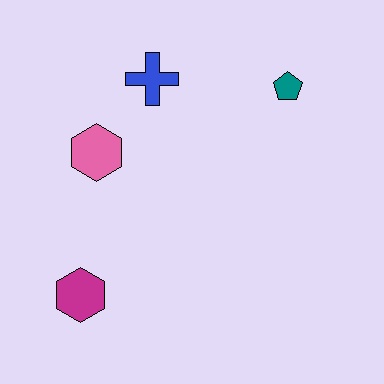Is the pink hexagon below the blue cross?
Yes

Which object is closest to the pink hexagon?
The blue cross is closest to the pink hexagon.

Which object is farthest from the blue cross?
The magenta hexagon is farthest from the blue cross.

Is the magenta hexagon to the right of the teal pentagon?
No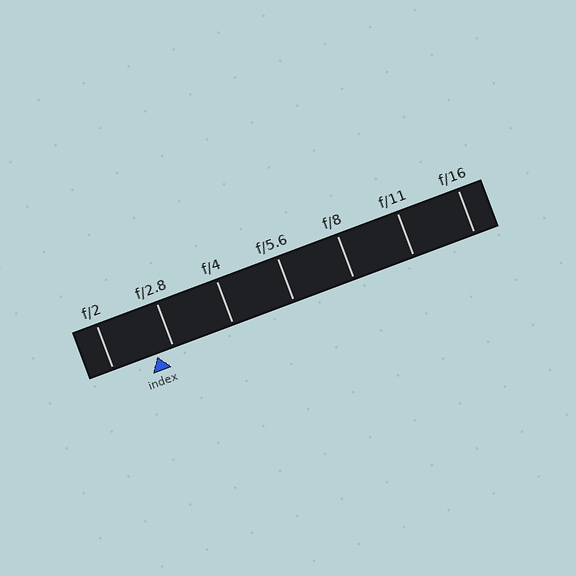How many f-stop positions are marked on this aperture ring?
There are 7 f-stop positions marked.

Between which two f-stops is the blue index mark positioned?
The index mark is between f/2 and f/2.8.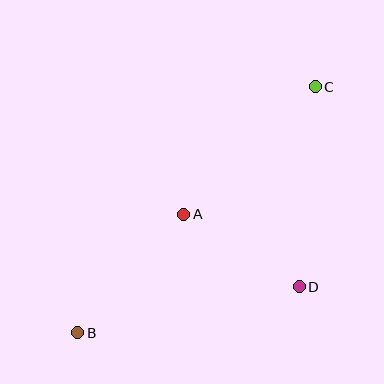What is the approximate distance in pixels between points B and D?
The distance between B and D is approximately 226 pixels.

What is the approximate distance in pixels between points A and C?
The distance between A and C is approximately 183 pixels.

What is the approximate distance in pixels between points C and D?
The distance between C and D is approximately 200 pixels.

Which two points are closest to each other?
Points A and D are closest to each other.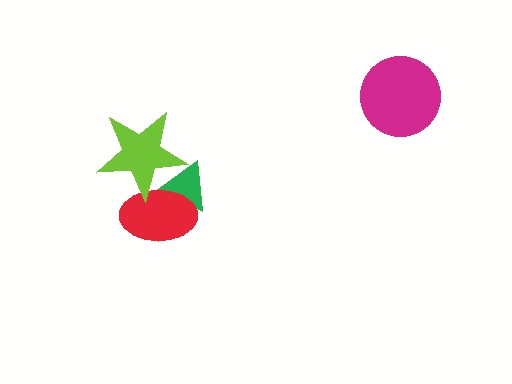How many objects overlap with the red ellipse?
2 objects overlap with the red ellipse.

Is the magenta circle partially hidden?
No, no other shape covers it.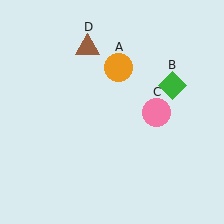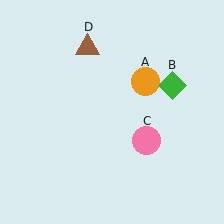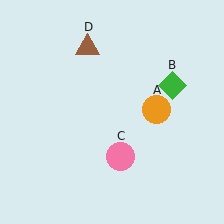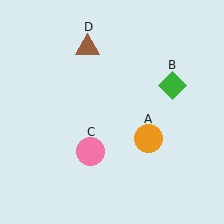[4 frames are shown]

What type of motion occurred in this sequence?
The orange circle (object A), pink circle (object C) rotated clockwise around the center of the scene.